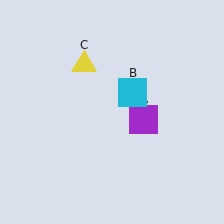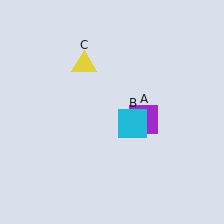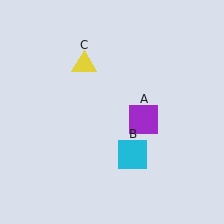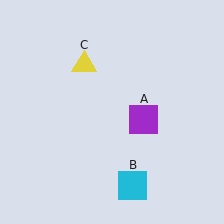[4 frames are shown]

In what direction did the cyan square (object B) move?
The cyan square (object B) moved down.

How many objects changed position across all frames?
1 object changed position: cyan square (object B).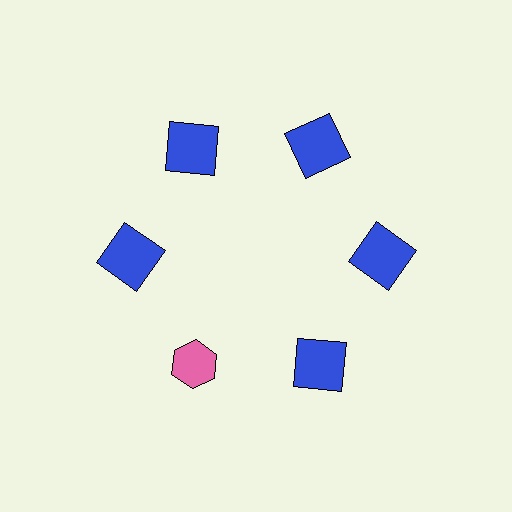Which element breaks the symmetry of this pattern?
The pink hexagon at roughly the 7 o'clock position breaks the symmetry. All other shapes are blue squares.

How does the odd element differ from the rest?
It differs in both color (pink instead of blue) and shape (hexagon instead of square).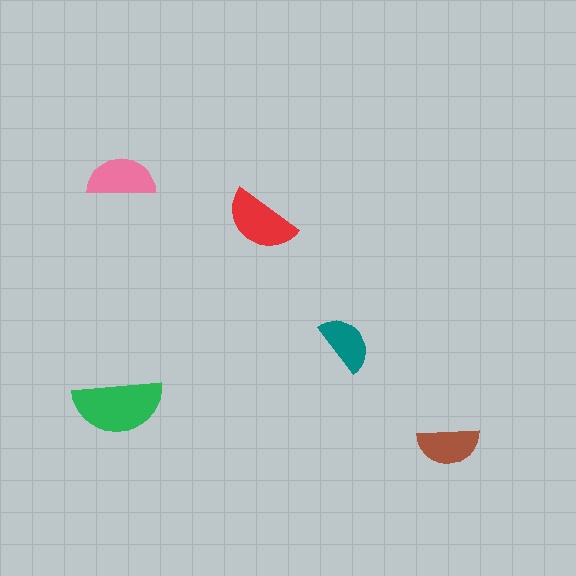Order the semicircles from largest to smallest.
the green one, the red one, the pink one, the brown one, the teal one.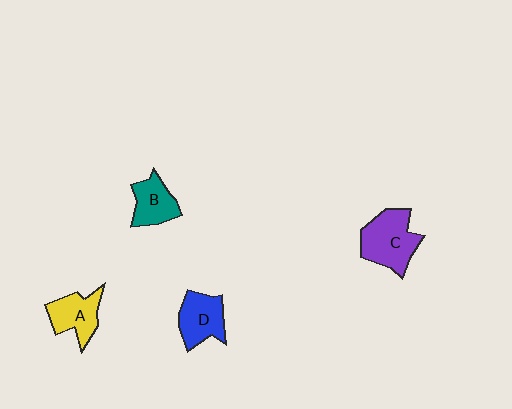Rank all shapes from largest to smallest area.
From largest to smallest: C (purple), D (blue), A (yellow), B (teal).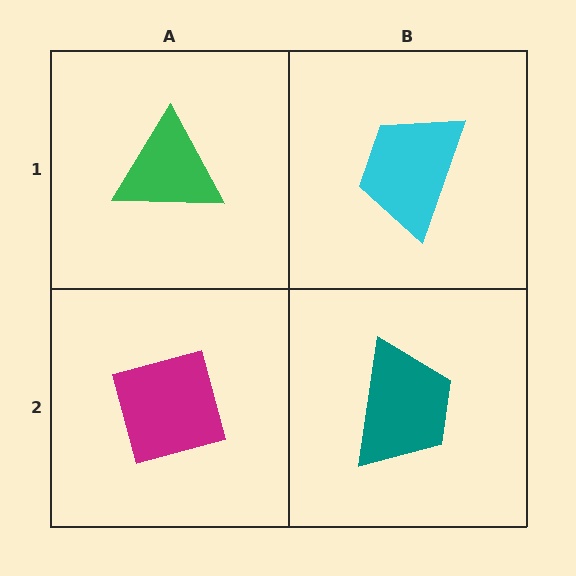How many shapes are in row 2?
2 shapes.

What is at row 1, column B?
A cyan trapezoid.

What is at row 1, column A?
A green triangle.